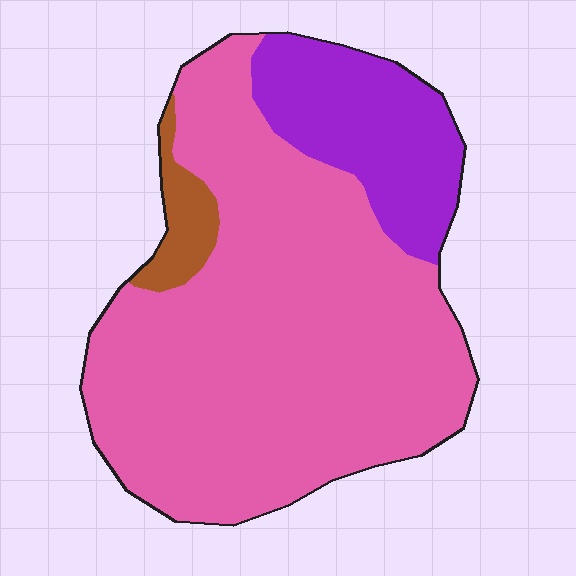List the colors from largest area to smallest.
From largest to smallest: pink, purple, brown.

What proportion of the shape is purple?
Purple takes up about one fifth (1/5) of the shape.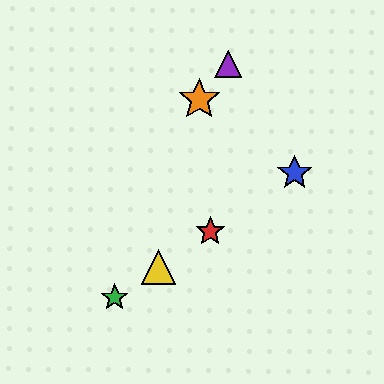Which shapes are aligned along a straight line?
The red star, the blue star, the green star, the yellow triangle are aligned along a straight line.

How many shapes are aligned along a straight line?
4 shapes (the red star, the blue star, the green star, the yellow triangle) are aligned along a straight line.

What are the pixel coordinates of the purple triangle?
The purple triangle is at (228, 64).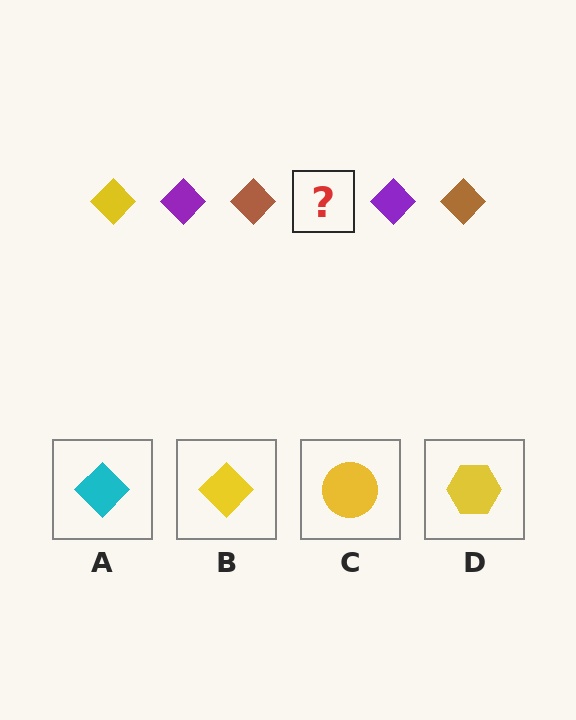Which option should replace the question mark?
Option B.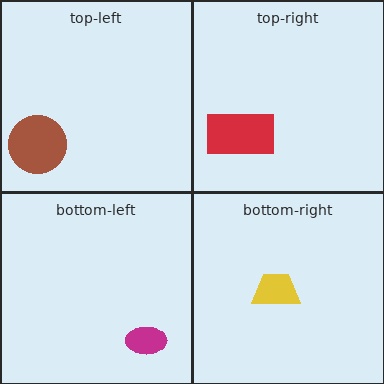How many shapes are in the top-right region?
1.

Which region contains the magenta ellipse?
The bottom-left region.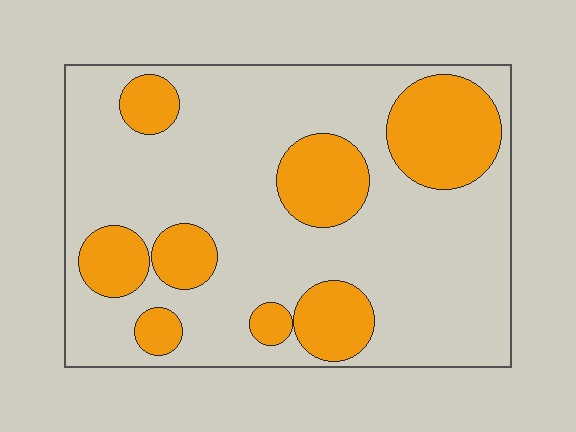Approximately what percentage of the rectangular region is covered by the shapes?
Approximately 25%.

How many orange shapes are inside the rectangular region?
8.